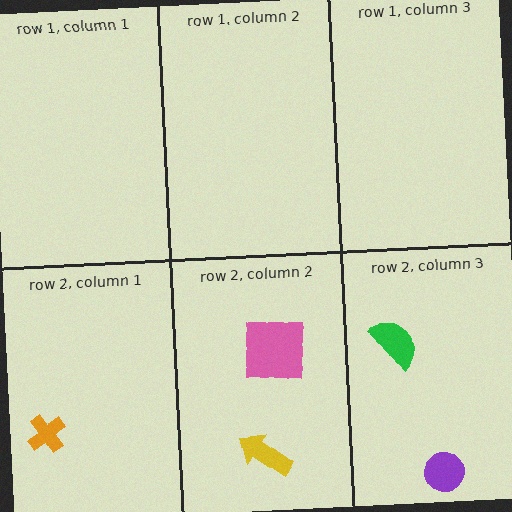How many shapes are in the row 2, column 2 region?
2.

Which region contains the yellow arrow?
The row 2, column 2 region.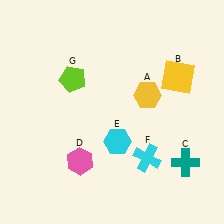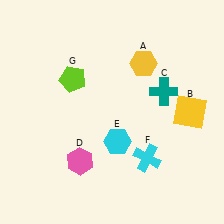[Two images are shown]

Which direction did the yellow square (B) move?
The yellow square (B) moved down.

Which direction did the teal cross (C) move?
The teal cross (C) moved up.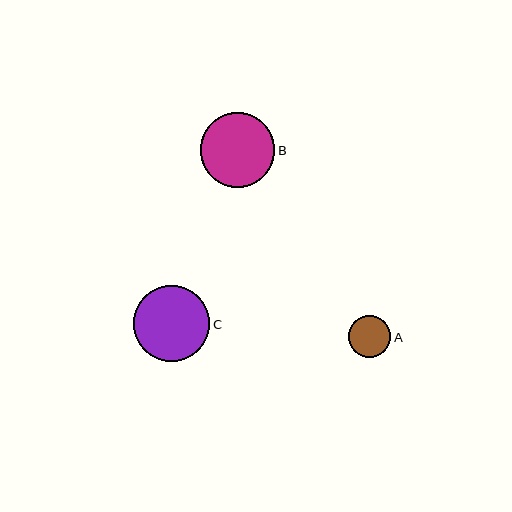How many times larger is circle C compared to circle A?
Circle C is approximately 1.8 times the size of circle A.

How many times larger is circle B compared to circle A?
Circle B is approximately 1.8 times the size of circle A.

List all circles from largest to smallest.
From largest to smallest: C, B, A.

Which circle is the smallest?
Circle A is the smallest with a size of approximately 42 pixels.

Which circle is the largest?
Circle C is the largest with a size of approximately 76 pixels.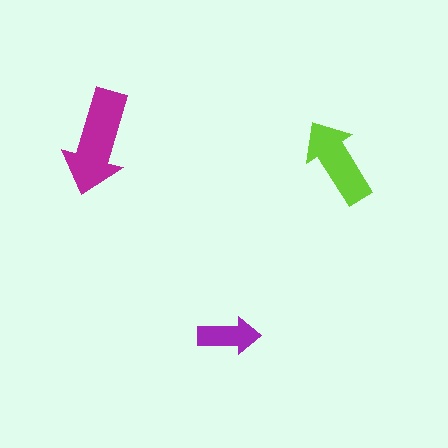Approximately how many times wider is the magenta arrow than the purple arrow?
About 1.5 times wider.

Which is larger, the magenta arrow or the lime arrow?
The magenta one.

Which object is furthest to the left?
The magenta arrow is leftmost.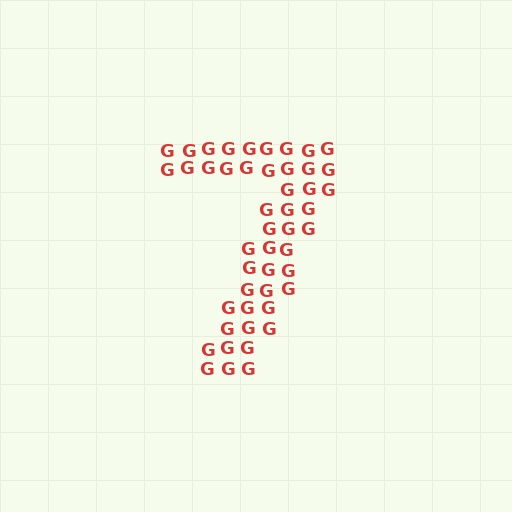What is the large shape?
The large shape is the digit 7.